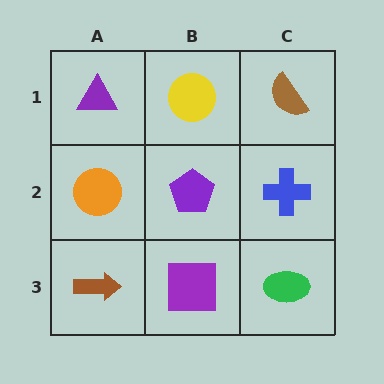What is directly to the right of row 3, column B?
A green ellipse.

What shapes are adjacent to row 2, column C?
A brown semicircle (row 1, column C), a green ellipse (row 3, column C), a purple pentagon (row 2, column B).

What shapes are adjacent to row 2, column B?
A yellow circle (row 1, column B), a purple square (row 3, column B), an orange circle (row 2, column A), a blue cross (row 2, column C).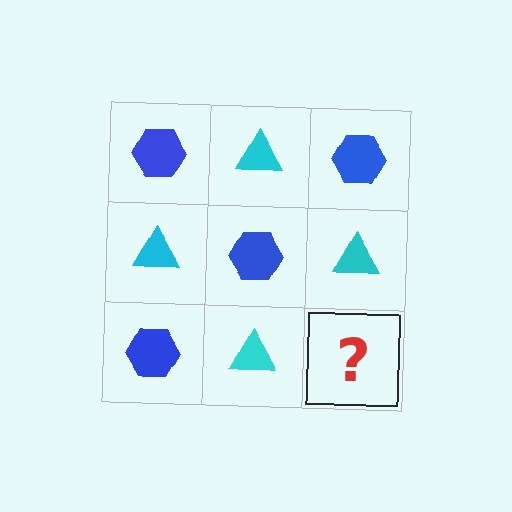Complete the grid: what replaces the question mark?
The question mark should be replaced with a blue hexagon.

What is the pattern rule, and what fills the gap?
The rule is that it alternates blue hexagon and cyan triangle in a checkerboard pattern. The gap should be filled with a blue hexagon.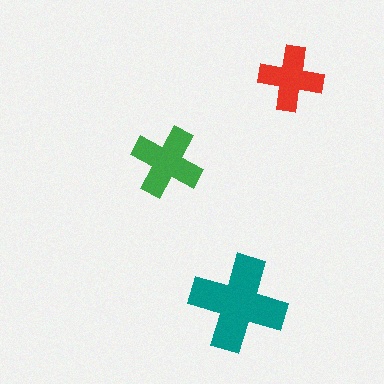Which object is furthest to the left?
The green cross is leftmost.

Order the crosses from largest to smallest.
the teal one, the green one, the red one.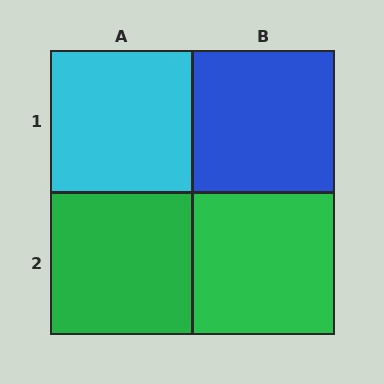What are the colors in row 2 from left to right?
Green, green.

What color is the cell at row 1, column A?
Cyan.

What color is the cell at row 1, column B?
Blue.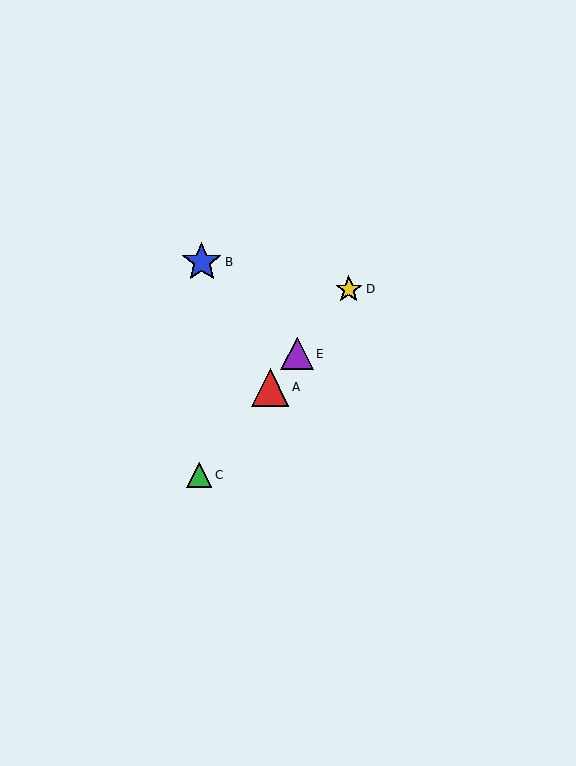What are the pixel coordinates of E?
Object E is at (297, 354).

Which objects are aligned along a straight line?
Objects A, C, D, E are aligned along a straight line.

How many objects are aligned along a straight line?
4 objects (A, C, D, E) are aligned along a straight line.